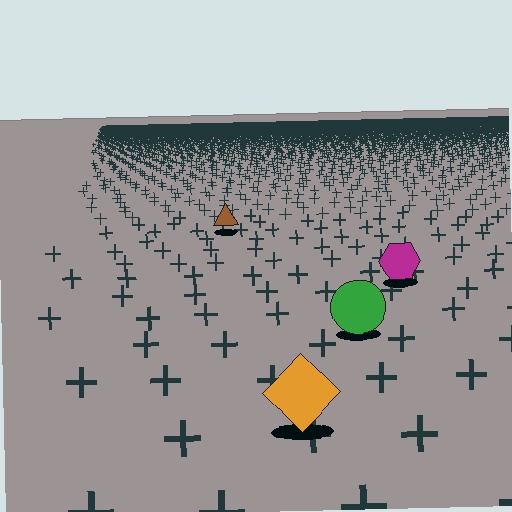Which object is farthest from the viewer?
The brown triangle is farthest from the viewer. It appears smaller and the ground texture around it is denser.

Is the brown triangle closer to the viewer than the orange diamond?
No. The orange diamond is closer — you can tell from the texture gradient: the ground texture is coarser near it.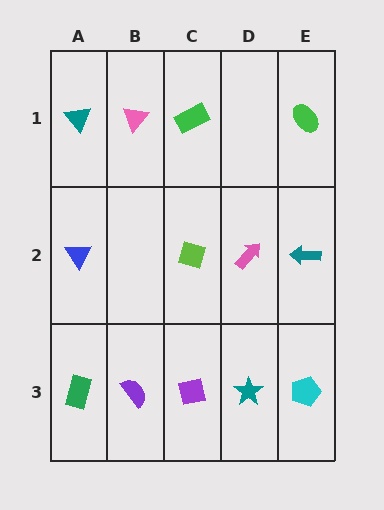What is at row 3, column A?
A green rectangle.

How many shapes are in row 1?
4 shapes.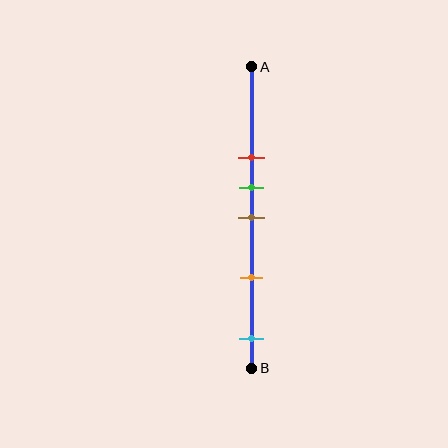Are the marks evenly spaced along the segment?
No, the marks are not evenly spaced.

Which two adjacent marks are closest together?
The green and brown marks are the closest adjacent pair.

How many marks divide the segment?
There are 5 marks dividing the segment.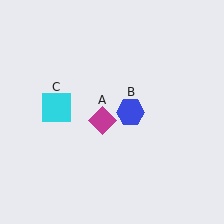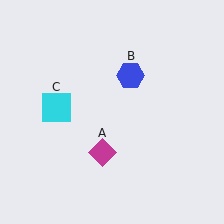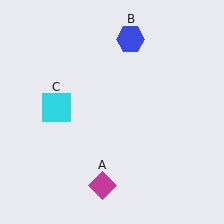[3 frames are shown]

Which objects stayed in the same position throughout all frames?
Cyan square (object C) remained stationary.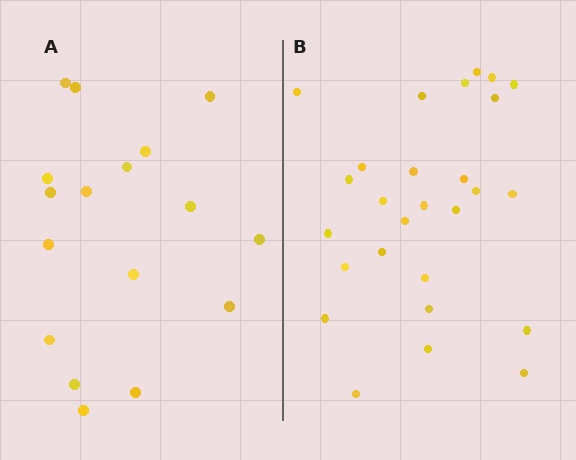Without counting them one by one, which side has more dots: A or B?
Region B (the right region) has more dots.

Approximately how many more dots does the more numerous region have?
Region B has roughly 10 or so more dots than region A.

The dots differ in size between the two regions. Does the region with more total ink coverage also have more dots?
No. Region A has more total ink coverage because its dots are larger, but region B actually contains more individual dots. Total area can be misleading — the number of items is what matters here.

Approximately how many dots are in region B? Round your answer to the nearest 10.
About 30 dots. (The exact count is 27, which rounds to 30.)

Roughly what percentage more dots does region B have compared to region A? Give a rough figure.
About 60% more.